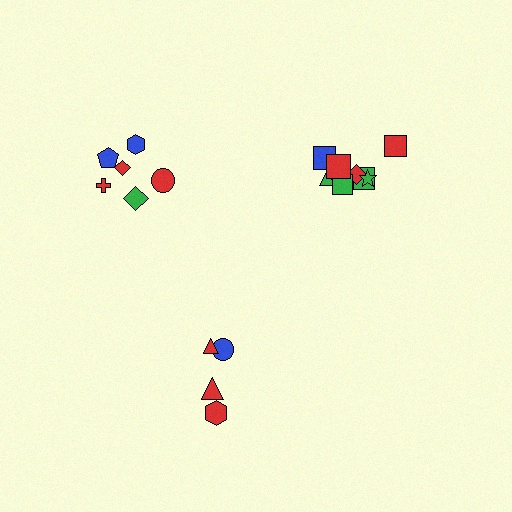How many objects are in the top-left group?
There are 6 objects.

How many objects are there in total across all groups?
There are 18 objects.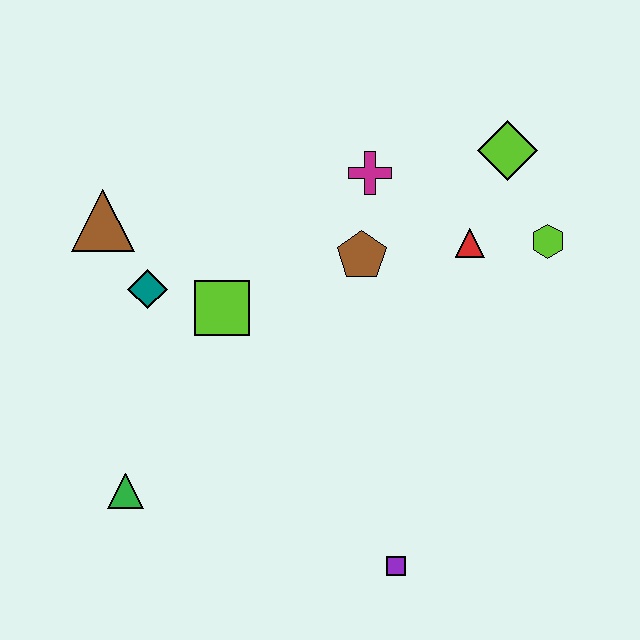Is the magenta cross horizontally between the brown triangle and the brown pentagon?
No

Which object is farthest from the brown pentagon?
The green triangle is farthest from the brown pentagon.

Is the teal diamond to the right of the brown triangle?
Yes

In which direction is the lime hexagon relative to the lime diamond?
The lime hexagon is below the lime diamond.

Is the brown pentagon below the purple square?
No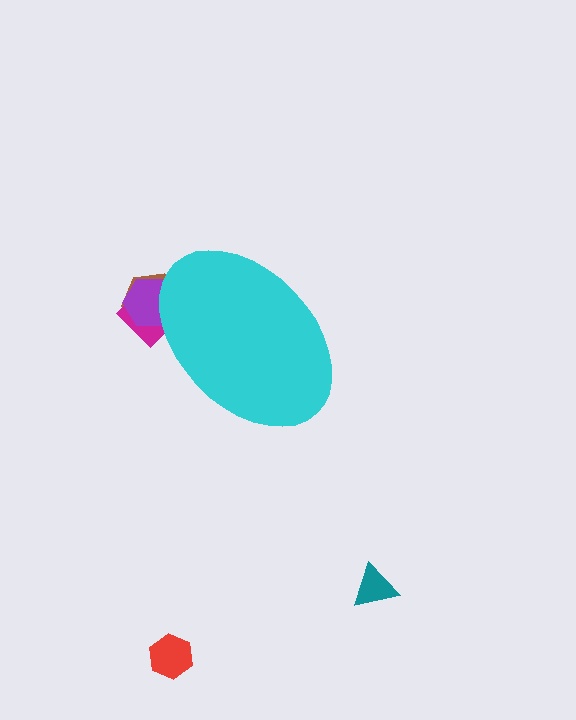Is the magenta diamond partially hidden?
Yes, the magenta diamond is partially hidden behind the cyan ellipse.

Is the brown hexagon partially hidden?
Yes, the brown hexagon is partially hidden behind the cyan ellipse.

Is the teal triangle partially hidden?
No, the teal triangle is fully visible.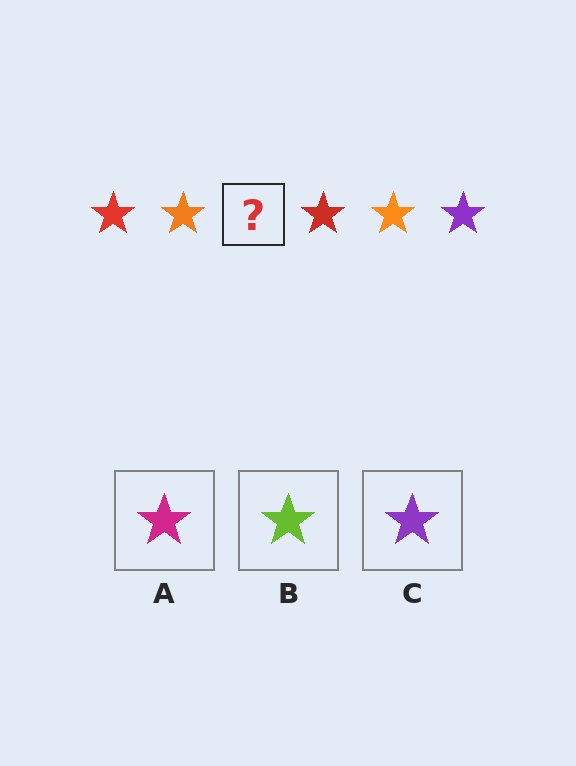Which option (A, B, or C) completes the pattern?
C.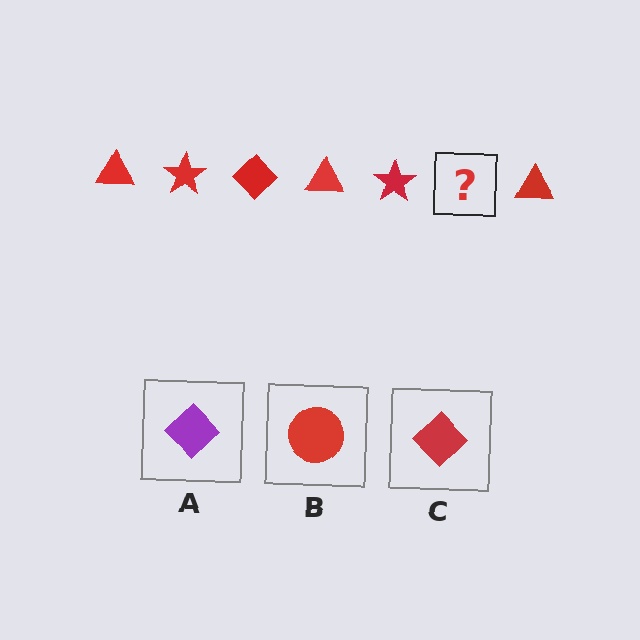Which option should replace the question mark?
Option C.